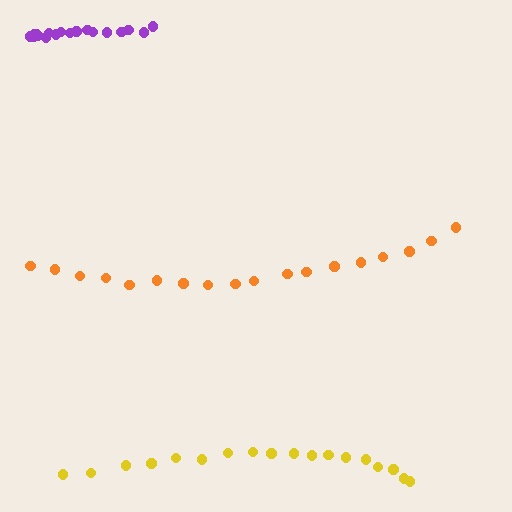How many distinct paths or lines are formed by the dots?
There are 3 distinct paths.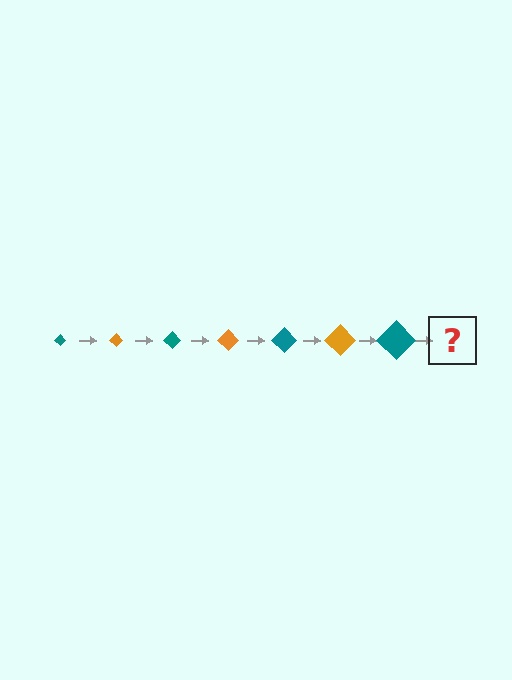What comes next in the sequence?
The next element should be an orange diamond, larger than the previous one.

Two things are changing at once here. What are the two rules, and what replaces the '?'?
The two rules are that the diamond grows larger each step and the color cycles through teal and orange. The '?' should be an orange diamond, larger than the previous one.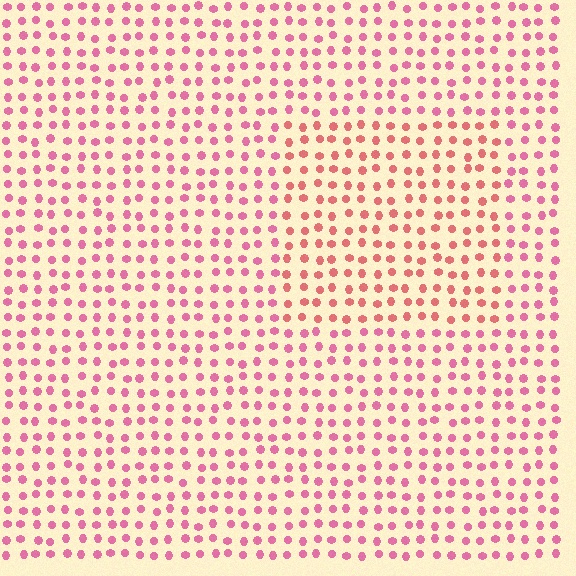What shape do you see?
I see a rectangle.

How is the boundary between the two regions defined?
The boundary is defined purely by a slight shift in hue (about 26 degrees). Spacing, size, and orientation are identical on both sides.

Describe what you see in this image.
The image is filled with small pink elements in a uniform arrangement. A rectangle-shaped region is visible where the elements are tinted to a slightly different hue, forming a subtle color boundary.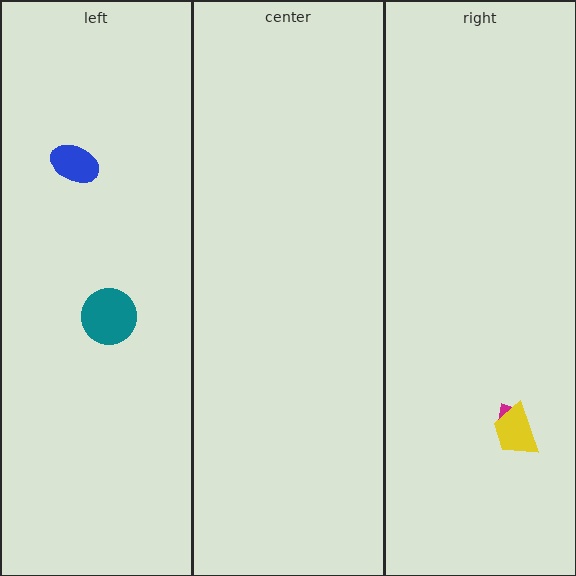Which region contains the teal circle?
The left region.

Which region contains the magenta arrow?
The right region.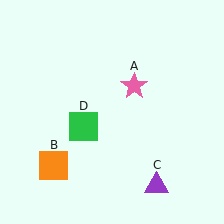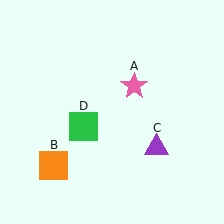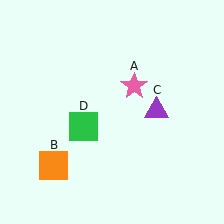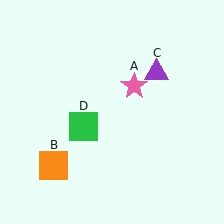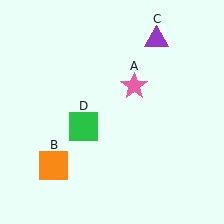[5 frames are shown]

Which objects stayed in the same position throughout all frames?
Pink star (object A) and orange square (object B) and green square (object D) remained stationary.